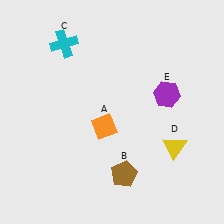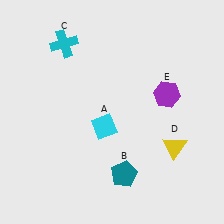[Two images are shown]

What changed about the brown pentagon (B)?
In Image 1, B is brown. In Image 2, it changed to teal.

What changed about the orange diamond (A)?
In Image 1, A is orange. In Image 2, it changed to cyan.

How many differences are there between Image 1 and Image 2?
There are 2 differences between the two images.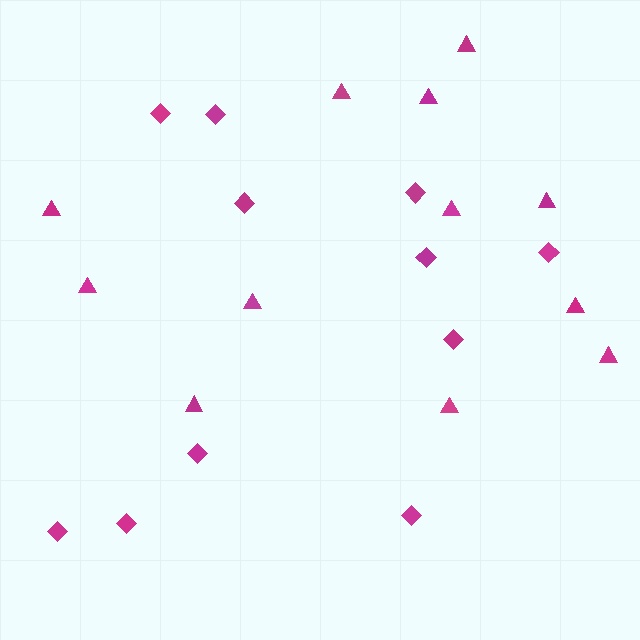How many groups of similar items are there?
There are 2 groups: one group of triangles (12) and one group of diamonds (11).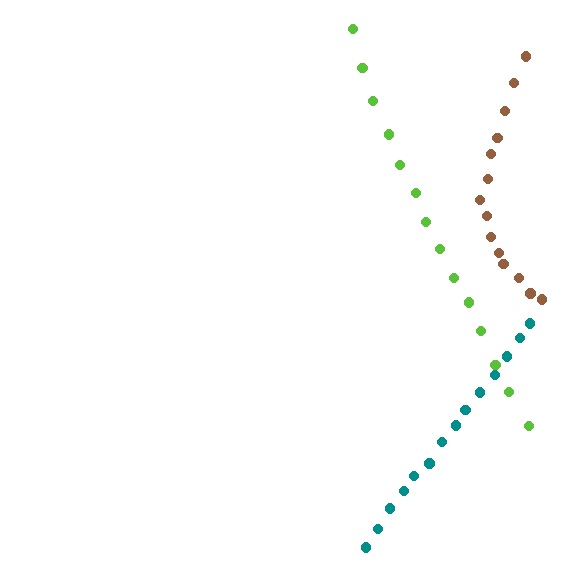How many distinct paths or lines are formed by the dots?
There are 3 distinct paths.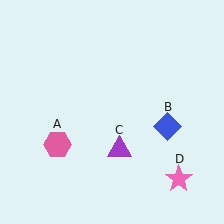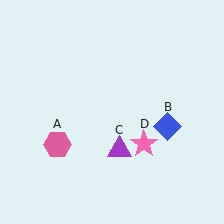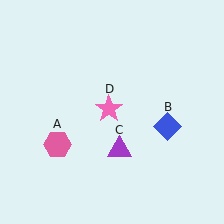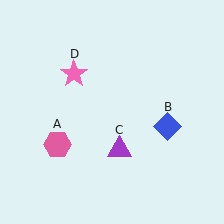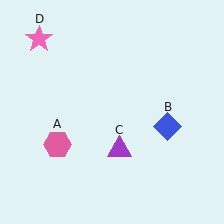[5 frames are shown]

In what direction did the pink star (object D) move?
The pink star (object D) moved up and to the left.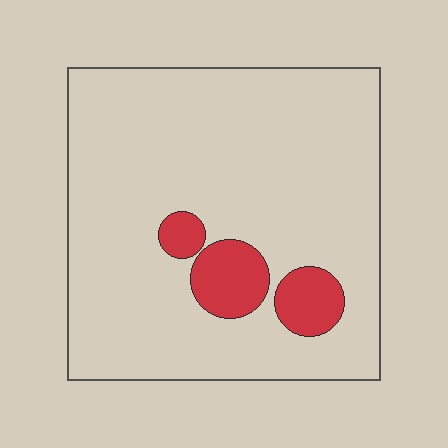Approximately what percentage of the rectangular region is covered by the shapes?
Approximately 10%.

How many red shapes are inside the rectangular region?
3.